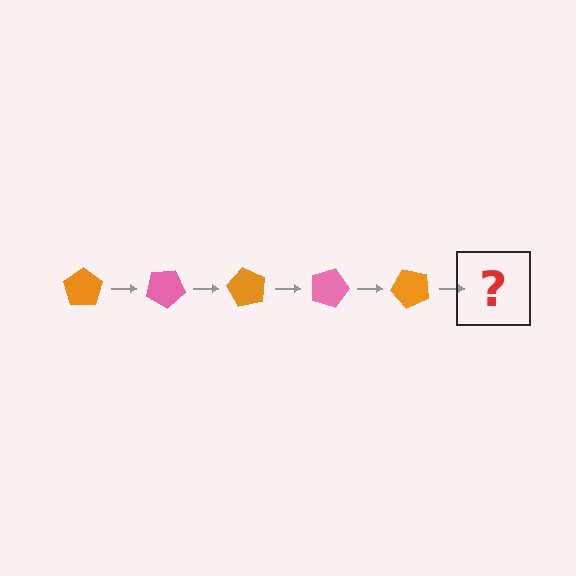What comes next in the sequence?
The next element should be a pink pentagon, rotated 150 degrees from the start.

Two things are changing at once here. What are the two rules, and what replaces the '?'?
The two rules are that it rotates 30 degrees each step and the color cycles through orange and pink. The '?' should be a pink pentagon, rotated 150 degrees from the start.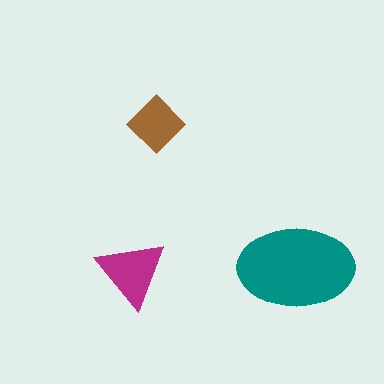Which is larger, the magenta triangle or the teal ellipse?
The teal ellipse.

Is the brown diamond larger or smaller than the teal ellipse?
Smaller.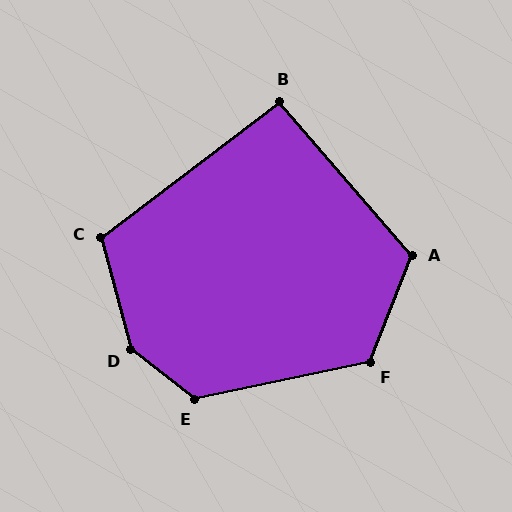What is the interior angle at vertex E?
Approximately 130 degrees (obtuse).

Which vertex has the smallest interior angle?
B, at approximately 93 degrees.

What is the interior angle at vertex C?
Approximately 112 degrees (obtuse).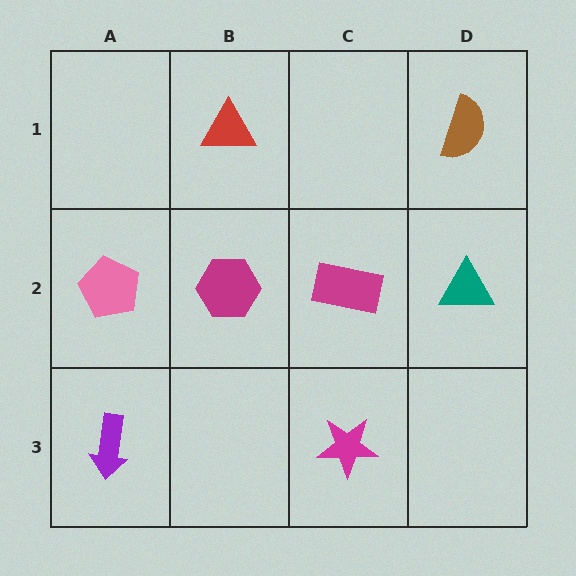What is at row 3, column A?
A purple arrow.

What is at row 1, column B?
A red triangle.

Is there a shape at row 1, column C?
No, that cell is empty.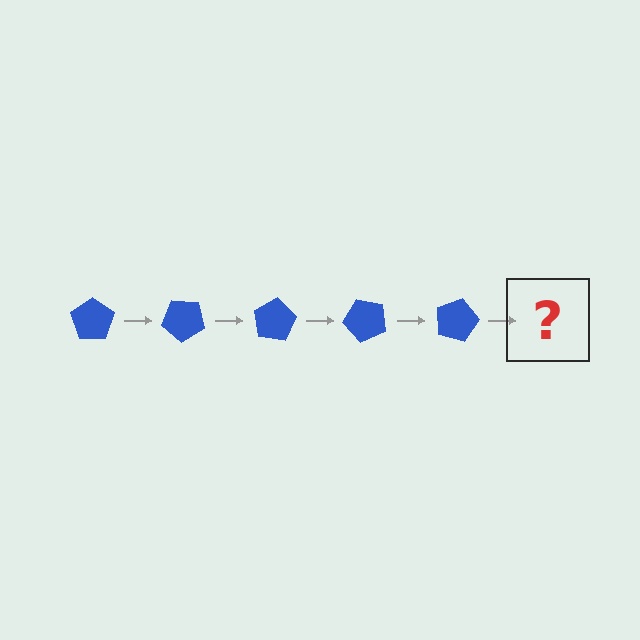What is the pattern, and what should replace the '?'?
The pattern is that the pentagon rotates 40 degrees each step. The '?' should be a blue pentagon rotated 200 degrees.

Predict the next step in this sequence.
The next step is a blue pentagon rotated 200 degrees.